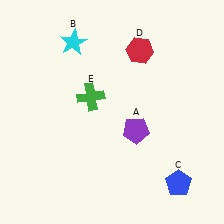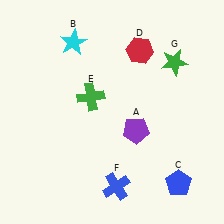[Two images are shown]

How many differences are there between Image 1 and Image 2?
There are 2 differences between the two images.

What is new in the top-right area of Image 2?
A green star (G) was added in the top-right area of Image 2.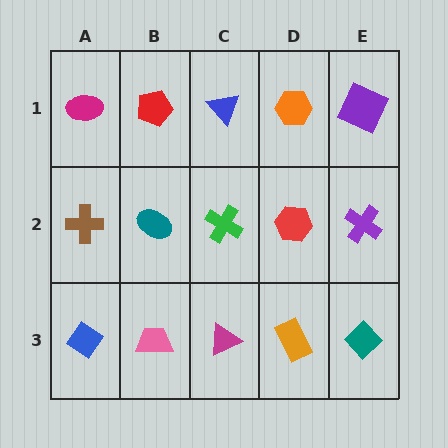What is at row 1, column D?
An orange hexagon.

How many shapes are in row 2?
5 shapes.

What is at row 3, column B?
A pink trapezoid.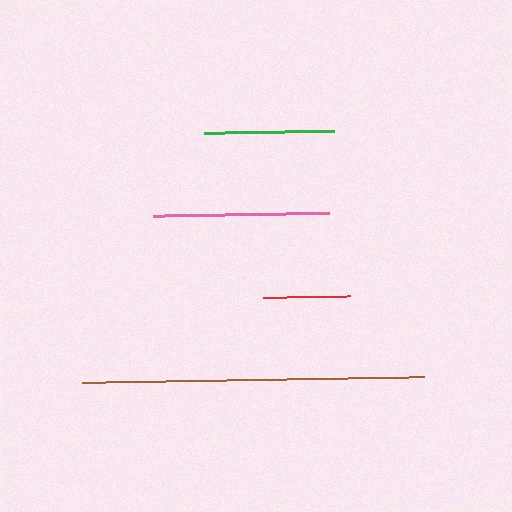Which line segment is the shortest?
The red line is the shortest at approximately 87 pixels.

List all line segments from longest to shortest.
From longest to shortest: brown, pink, green, red.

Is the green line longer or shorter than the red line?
The green line is longer than the red line.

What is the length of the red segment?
The red segment is approximately 87 pixels long.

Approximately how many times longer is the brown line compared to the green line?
The brown line is approximately 2.6 times the length of the green line.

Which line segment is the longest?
The brown line is the longest at approximately 342 pixels.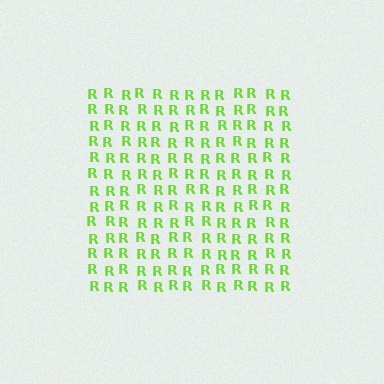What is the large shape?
The large shape is a square.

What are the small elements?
The small elements are letter R's.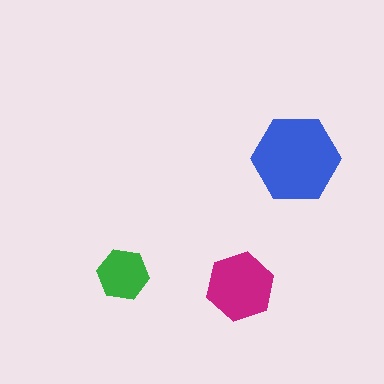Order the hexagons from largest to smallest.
the blue one, the magenta one, the green one.